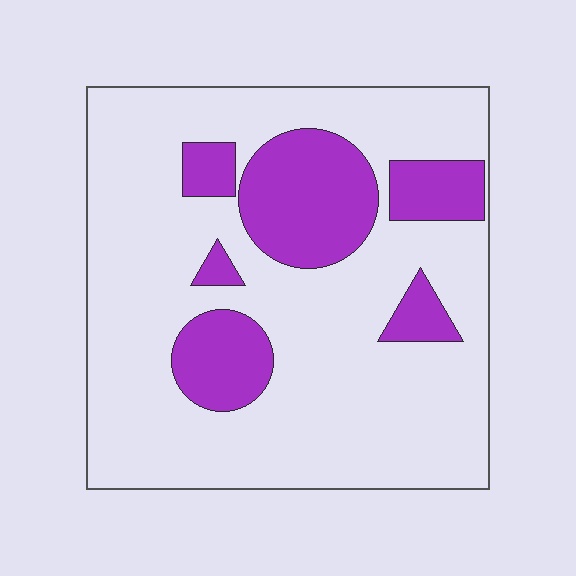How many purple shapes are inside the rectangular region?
6.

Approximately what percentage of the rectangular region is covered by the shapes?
Approximately 25%.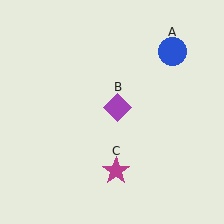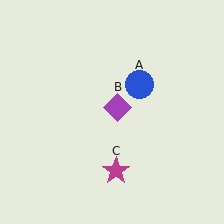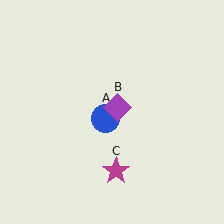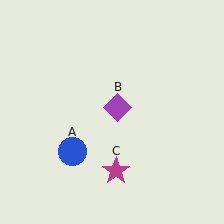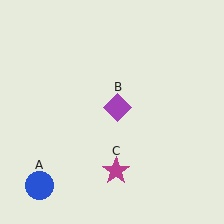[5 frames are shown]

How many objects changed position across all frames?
1 object changed position: blue circle (object A).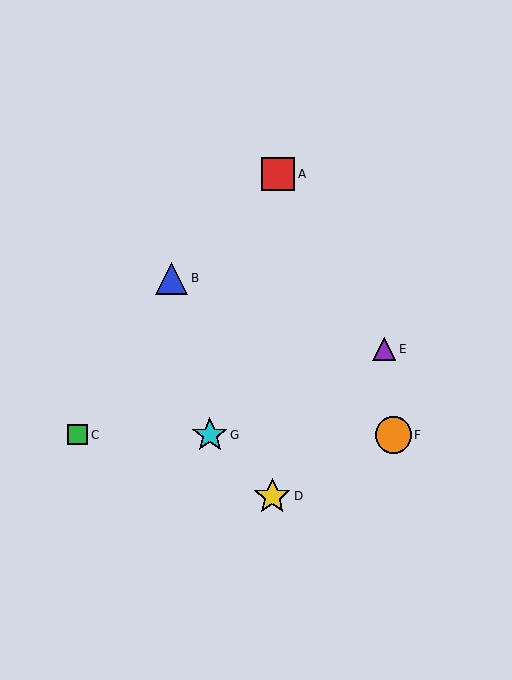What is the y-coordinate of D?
Object D is at y≈496.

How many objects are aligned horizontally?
3 objects (C, F, G) are aligned horizontally.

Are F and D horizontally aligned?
No, F is at y≈435 and D is at y≈496.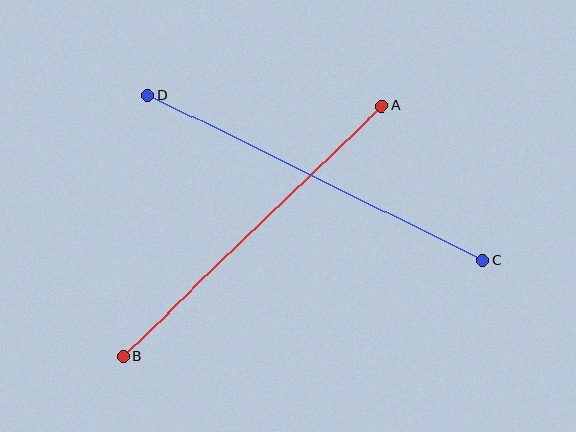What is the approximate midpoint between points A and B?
The midpoint is at approximately (253, 231) pixels.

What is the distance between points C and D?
The distance is approximately 373 pixels.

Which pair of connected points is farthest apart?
Points C and D are farthest apart.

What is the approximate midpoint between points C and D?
The midpoint is at approximately (316, 178) pixels.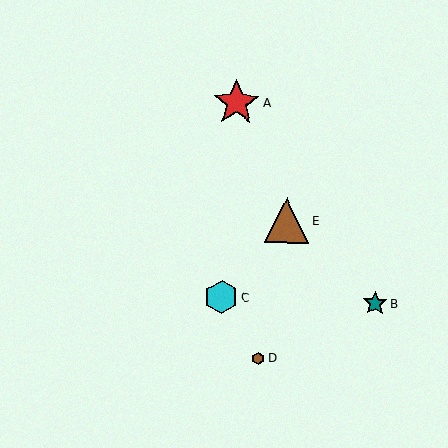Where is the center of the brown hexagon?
The center of the brown hexagon is at (258, 358).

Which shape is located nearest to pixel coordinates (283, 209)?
The brown triangle (labeled E) at (287, 221) is nearest to that location.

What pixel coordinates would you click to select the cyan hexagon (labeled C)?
Click at (221, 297) to select the cyan hexagon C.